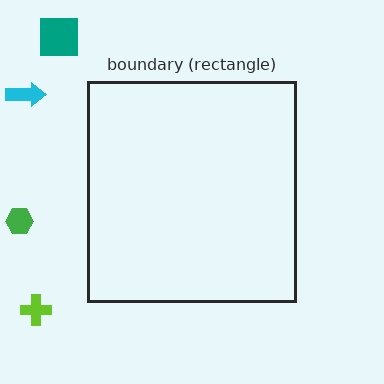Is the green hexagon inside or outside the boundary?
Outside.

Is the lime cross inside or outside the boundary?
Outside.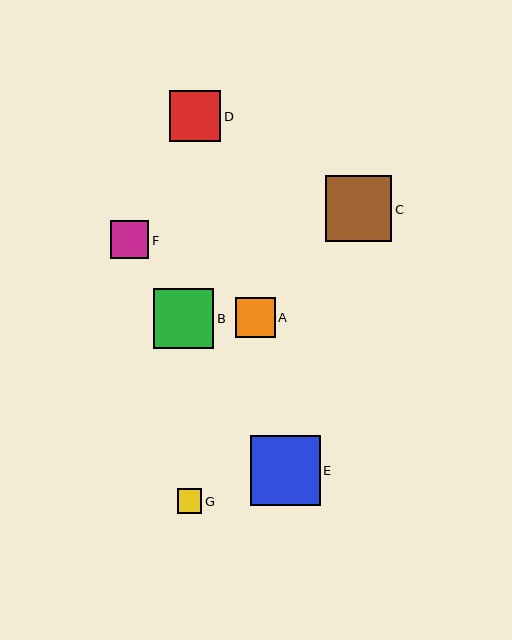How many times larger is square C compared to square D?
Square C is approximately 1.3 times the size of square D.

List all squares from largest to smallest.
From largest to smallest: E, C, B, D, A, F, G.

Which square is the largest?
Square E is the largest with a size of approximately 70 pixels.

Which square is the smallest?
Square G is the smallest with a size of approximately 25 pixels.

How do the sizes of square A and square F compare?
Square A and square F are approximately the same size.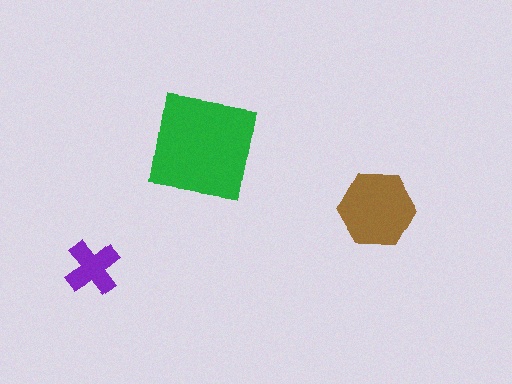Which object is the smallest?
The purple cross.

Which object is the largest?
The green square.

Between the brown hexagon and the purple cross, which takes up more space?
The brown hexagon.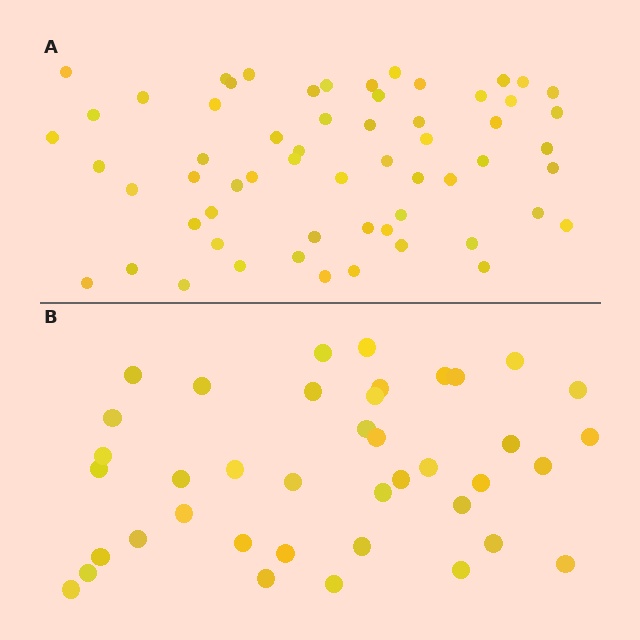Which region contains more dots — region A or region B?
Region A (the top region) has more dots.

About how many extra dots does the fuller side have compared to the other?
Region A has approximately 20 more dots than region B.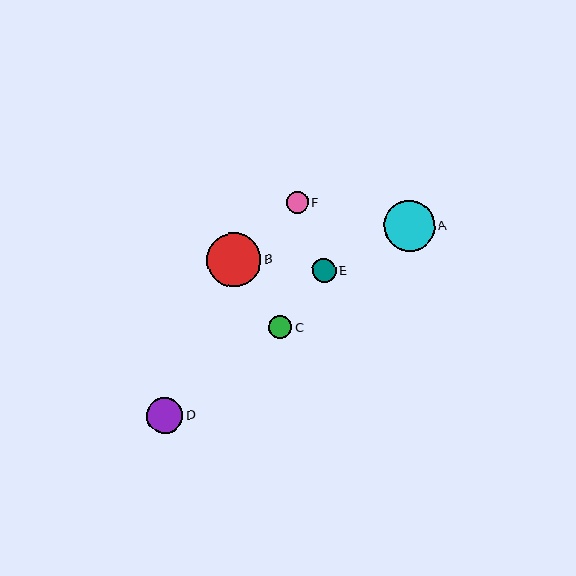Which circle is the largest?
Circle B is the largest with a size of approximately 54 pixels.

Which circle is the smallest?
Circle F is the smallest with a size of approximately 22 pixels.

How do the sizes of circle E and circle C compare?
Circle E and circle C are approximately the same size.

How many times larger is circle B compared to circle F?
Circle B is approximately 2.4 times the size of circle F.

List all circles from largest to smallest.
From largest to smallest: B, A, D, E, C, F.